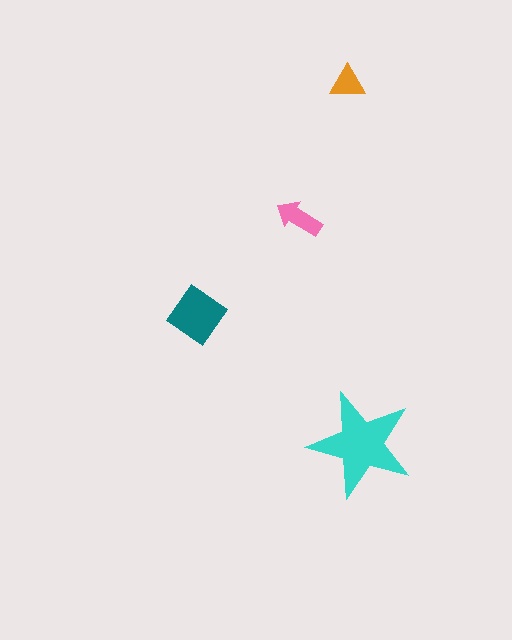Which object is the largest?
The cyan star.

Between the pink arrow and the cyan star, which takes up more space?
The cyan star.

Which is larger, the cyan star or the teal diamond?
The cyan star.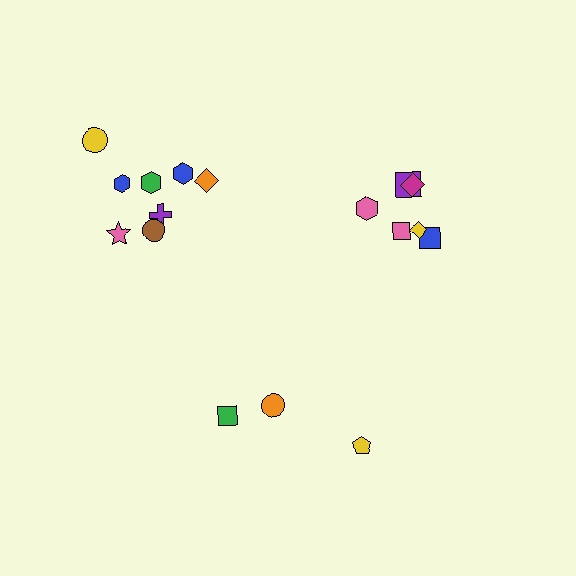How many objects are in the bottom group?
There are 3 objects.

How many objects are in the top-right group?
There are 6 objects.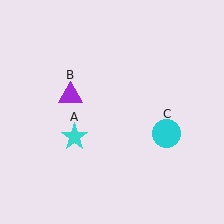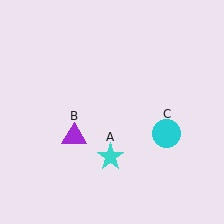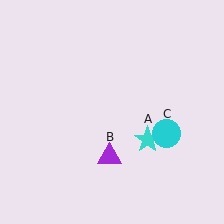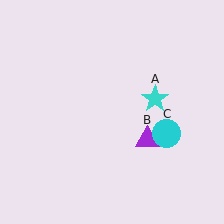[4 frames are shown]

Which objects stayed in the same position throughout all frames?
Cyan circle (object C) remained stationary.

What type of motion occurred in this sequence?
The cyan star (object A), purple triangle (object B) rotated counterclockwise around the center of the scene.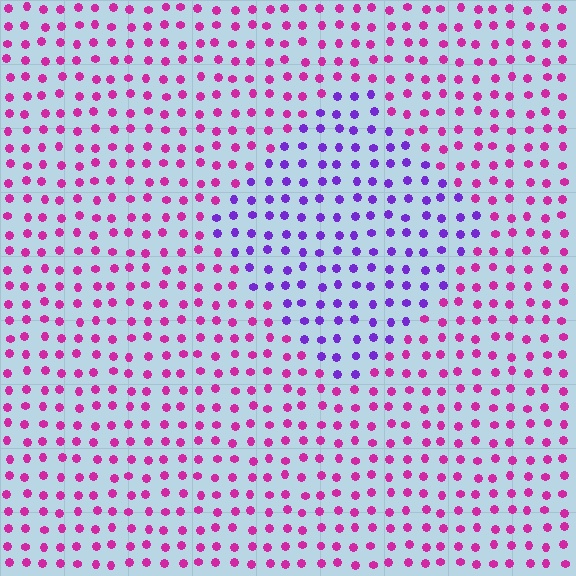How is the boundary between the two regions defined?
The boundary is defined purely by a slight shift in hue (about 49 degrees). Spacing, size, and orientation are identical on both sides.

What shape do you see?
I see a diamond.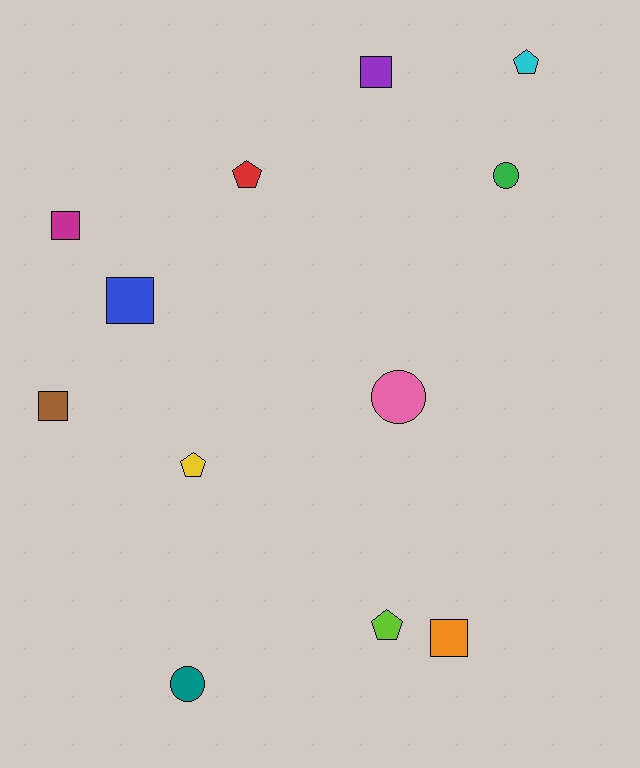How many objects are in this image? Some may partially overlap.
There are 12 objects.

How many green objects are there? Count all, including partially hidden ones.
There is 1 green object.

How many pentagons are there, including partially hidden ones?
There are 4 pentagons.